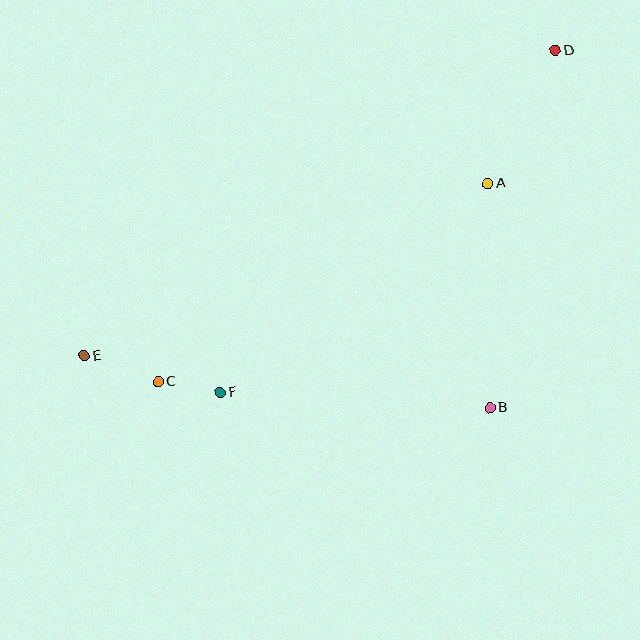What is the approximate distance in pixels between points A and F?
The distance between A and F is approximately 339 pixels.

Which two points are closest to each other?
Points C and F are closest to each other.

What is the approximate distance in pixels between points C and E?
The distance between C and E is approximately 78 pixels.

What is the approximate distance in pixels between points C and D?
The distance between C and D is approximately 517 pixels.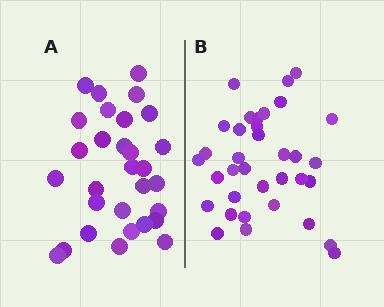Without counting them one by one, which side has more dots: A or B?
Region B (the right region) has more dots.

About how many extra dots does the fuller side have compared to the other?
Region B has about 5 more dots than region A.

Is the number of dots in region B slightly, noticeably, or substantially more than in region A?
Region B has only slightly more — the two regions are fairly close. The ratio is roughly 1.2 to 1.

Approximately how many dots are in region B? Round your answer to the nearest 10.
About 40 dots. (The exact count is 35, which rounds to 40.)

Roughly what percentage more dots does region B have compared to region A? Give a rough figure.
About 15% more.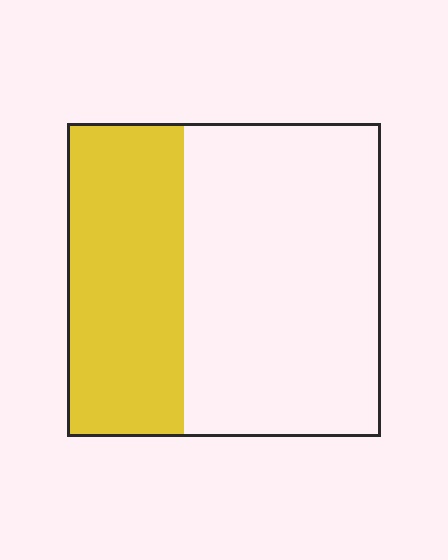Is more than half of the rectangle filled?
No.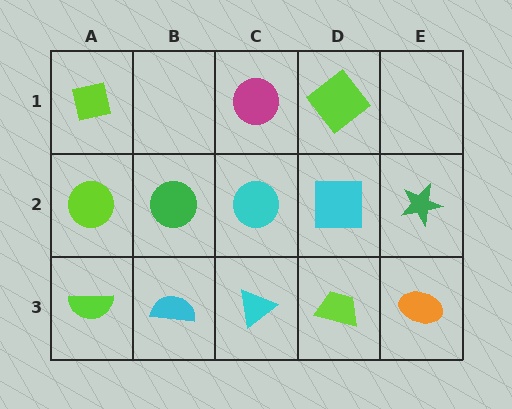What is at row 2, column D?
A cyan square.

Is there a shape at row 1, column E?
No, that cell is empty.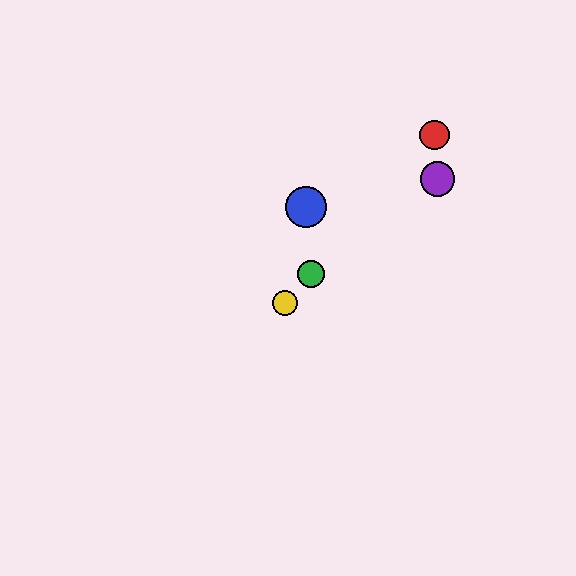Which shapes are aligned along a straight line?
The red circle, the green circle, the yellow circle are aligned along a straight line.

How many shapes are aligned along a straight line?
3 shapes (the red circle, the green circle, the yellow circle) are aligned along a straight line.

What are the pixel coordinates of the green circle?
The green circle is at (311, 274).